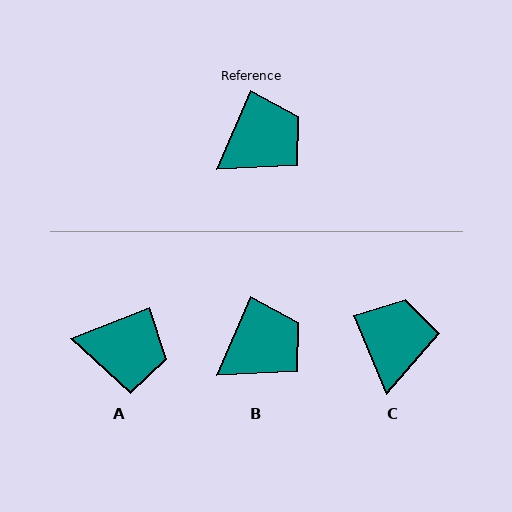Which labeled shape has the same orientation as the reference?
B.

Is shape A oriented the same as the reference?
No, it is off by about 45 degrees.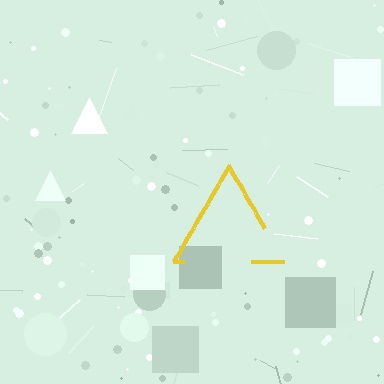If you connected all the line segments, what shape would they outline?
They would outline a triangle.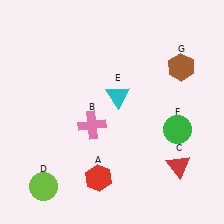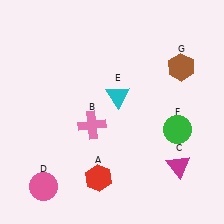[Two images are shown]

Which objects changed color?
C changed from red to magenta. D changed from lime to pink.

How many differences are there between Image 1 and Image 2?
There are 2 differences between the two images.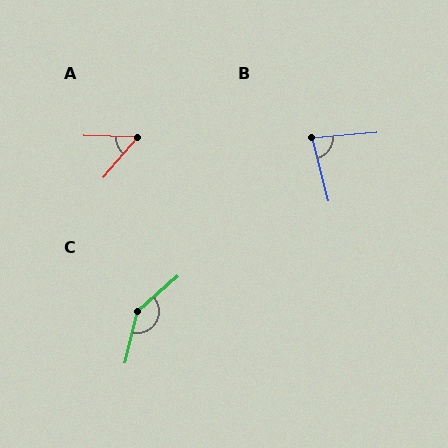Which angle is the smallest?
A, at approximately 51 degrees.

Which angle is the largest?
C, at approximately 144 degrees.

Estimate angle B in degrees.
Approximately 80 degrees.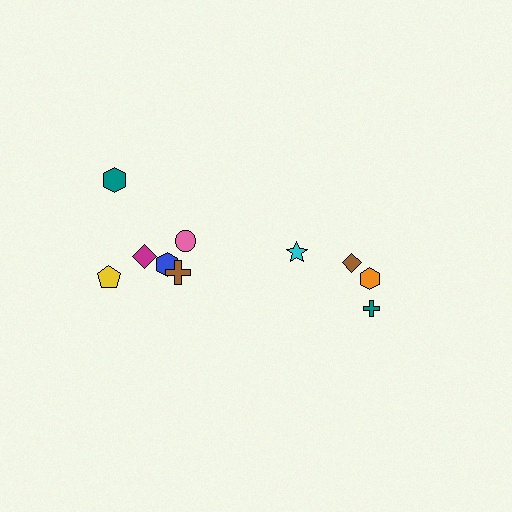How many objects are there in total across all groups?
There are 10 objects.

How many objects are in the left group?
There are 6 objects.